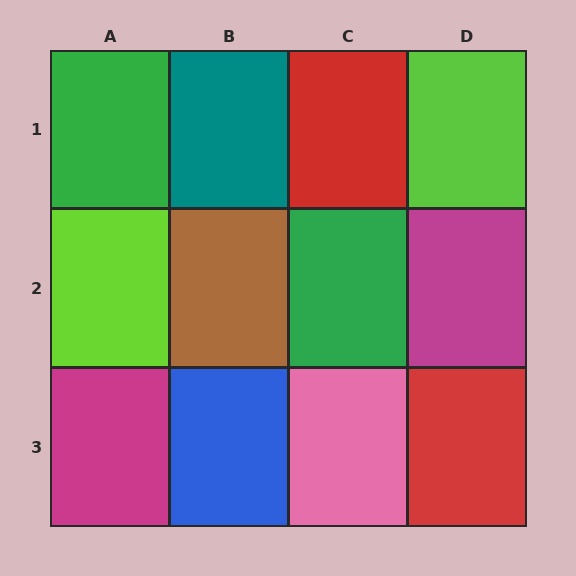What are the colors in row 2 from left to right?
Lime, brown, green, magenta.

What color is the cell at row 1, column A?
Green.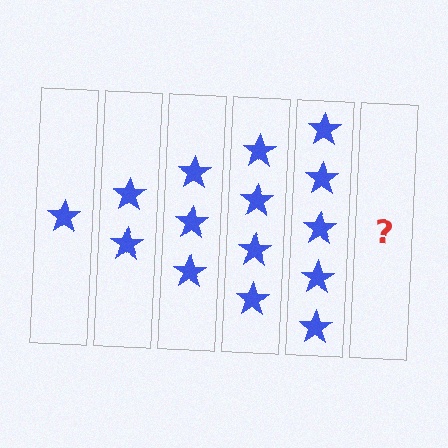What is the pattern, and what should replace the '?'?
The pattern is that each step adds one more star. The '?' should be 6 stars.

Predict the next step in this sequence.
The next step is 6 stars.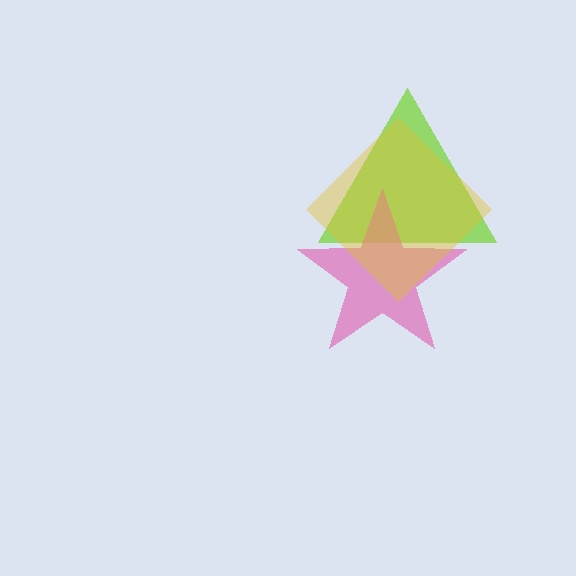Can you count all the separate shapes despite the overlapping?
Yes, there are 3 separate shapes.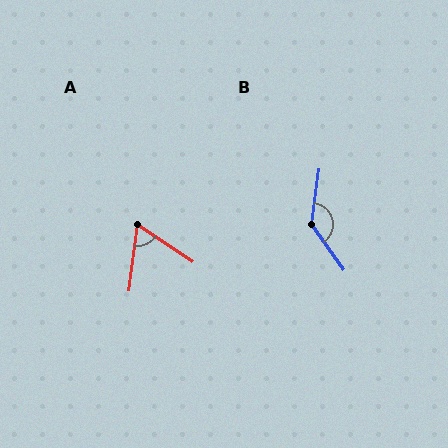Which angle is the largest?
B, at approximately 137 degrees.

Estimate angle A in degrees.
Approximately 64 degrees.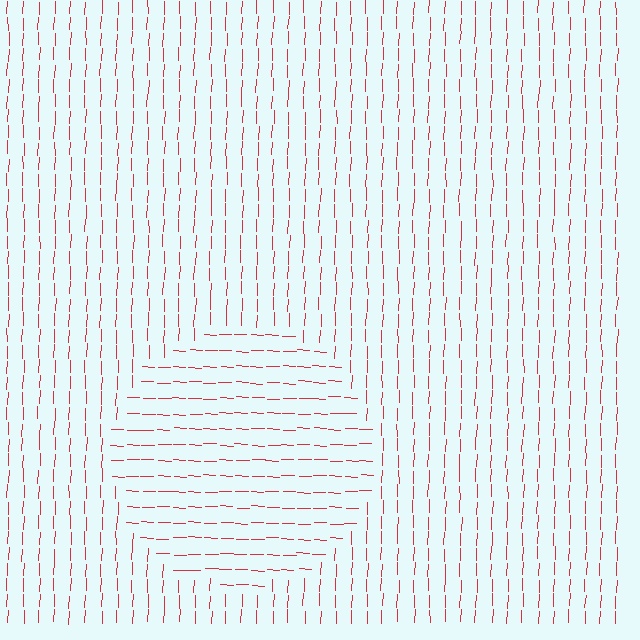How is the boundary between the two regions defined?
The boundary is defined purely by a change in line orientation (approximately 89 degrees difference). All lines are the same color and thickness.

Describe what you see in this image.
The image is filled with small red line segments. A circle region in the image has lines oriented differently from the surrounding lines, creating a visible texture boundary.